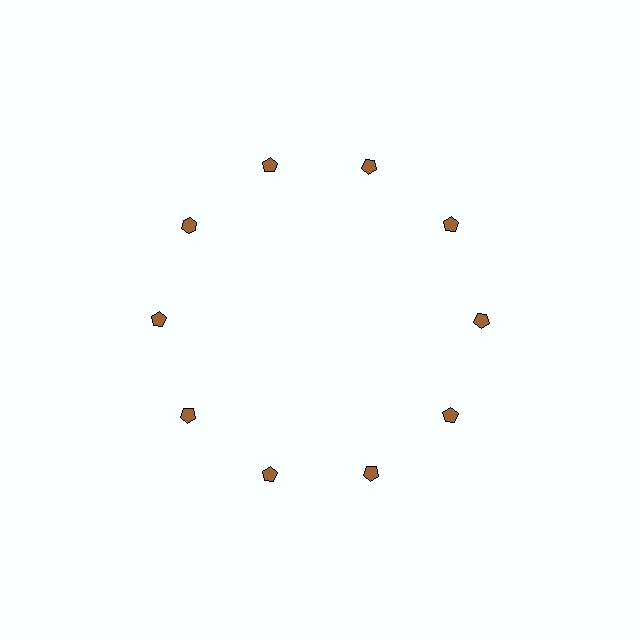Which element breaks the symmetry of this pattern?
The brown hexagon at roughly the 10 o'clock position breaks the symmetry. All other shapes are brown pentagons.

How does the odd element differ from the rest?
It has a different shape: hexagon instead of pentagon.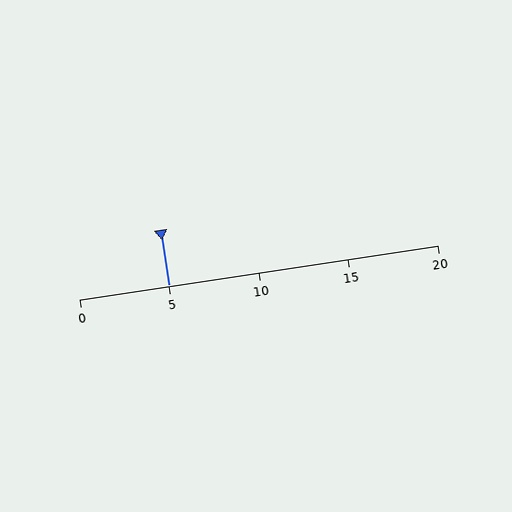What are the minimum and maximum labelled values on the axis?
The axis runs from 0 to 20.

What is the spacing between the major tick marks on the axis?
The major ticks are spaced 5 apart.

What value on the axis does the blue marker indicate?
The marker indicates approximately 5.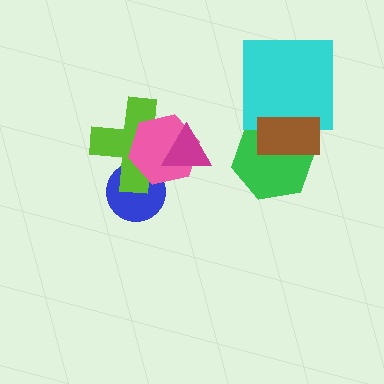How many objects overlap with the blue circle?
2 objects overlap with the blue circle.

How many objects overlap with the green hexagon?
2 objects overlap with the green hexagon.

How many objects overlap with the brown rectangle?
2 objects overlap with the brown rectangle.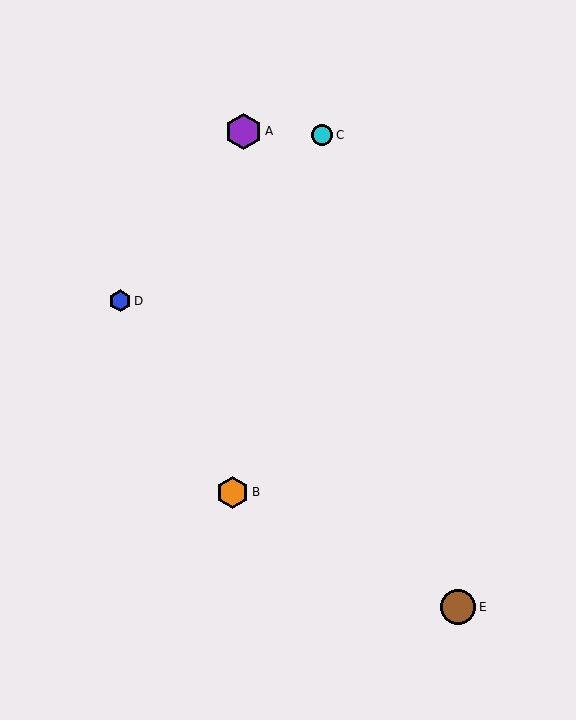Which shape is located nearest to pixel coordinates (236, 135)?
The purple hexagon (labeled A) at (243, 131) is nearest to that location.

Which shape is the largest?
The purple hexagon (labeled A) is the largest.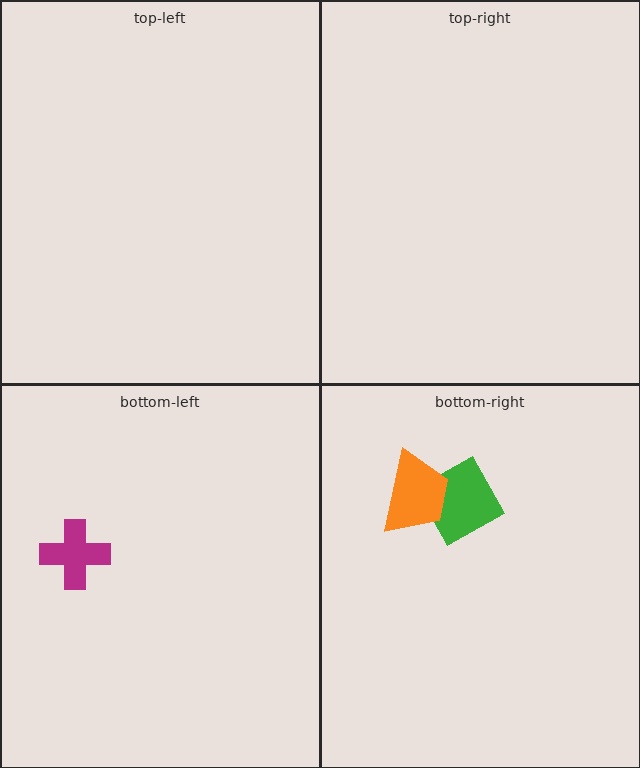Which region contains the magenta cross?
The bottom-left region.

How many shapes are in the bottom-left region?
1.